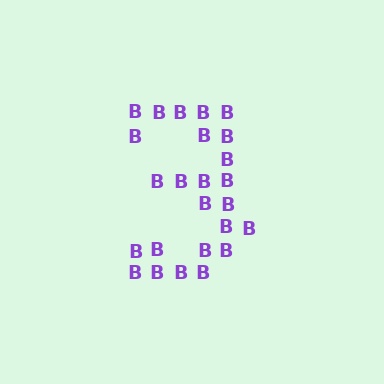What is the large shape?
The large shape is the digit 3.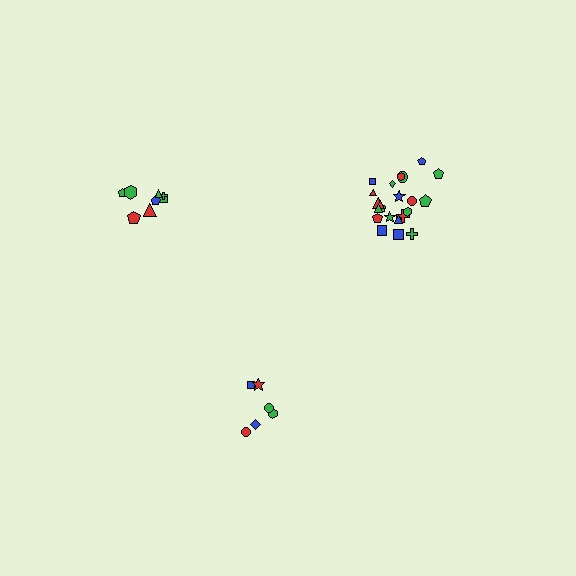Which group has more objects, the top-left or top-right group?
The top-right group.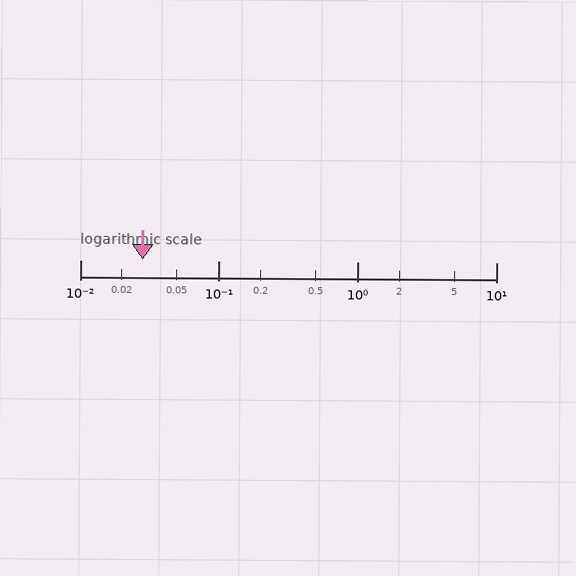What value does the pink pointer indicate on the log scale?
The pointer indicates approximately 0.028.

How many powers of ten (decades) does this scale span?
The scale spans 3 decades, from 0.01 to 10.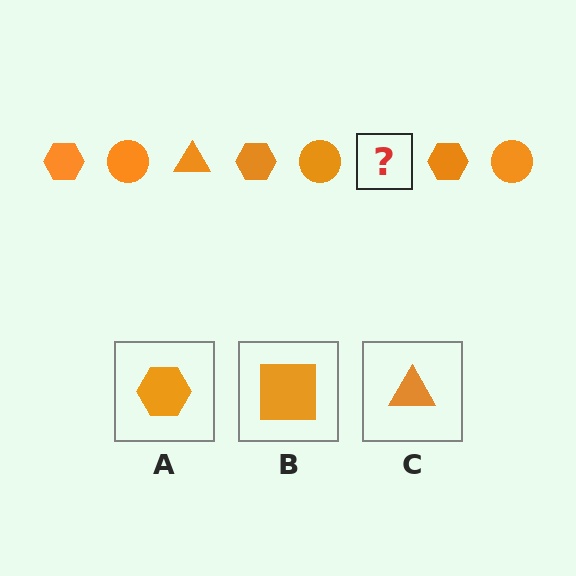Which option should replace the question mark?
Option C.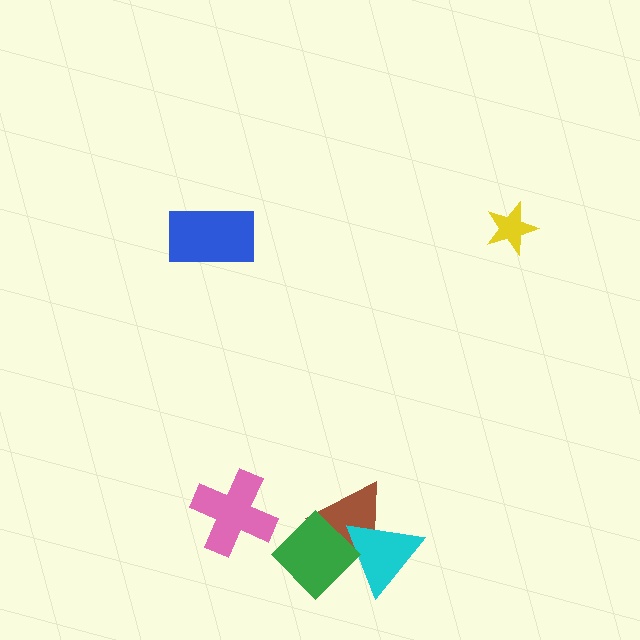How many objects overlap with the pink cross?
0 objects overlap with the pink cross.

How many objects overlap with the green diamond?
2 objects overlap with the green diamond.